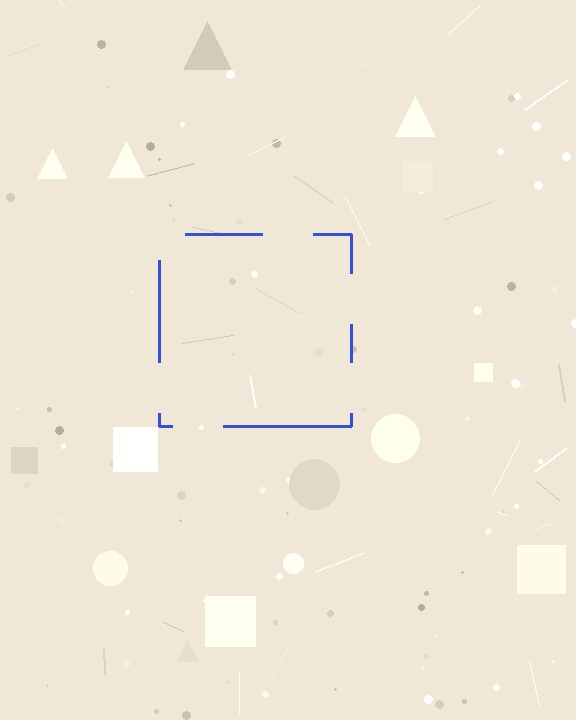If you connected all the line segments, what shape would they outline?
They would outline a square.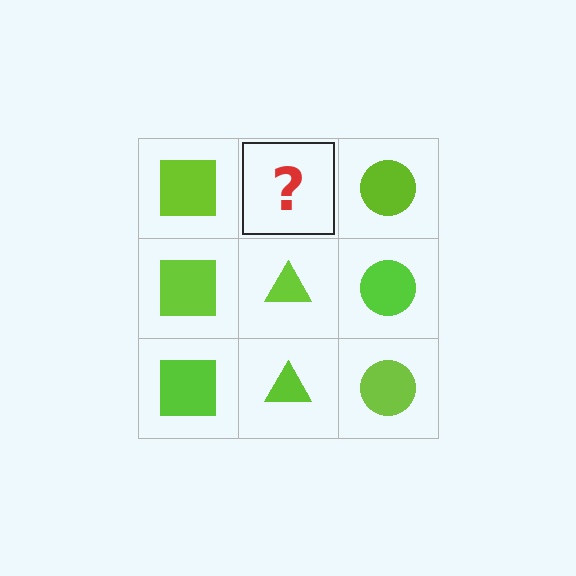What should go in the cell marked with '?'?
The missing cell should contain a lime triangle.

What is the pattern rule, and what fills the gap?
The rule is that each column has a consistent shape. The gap should be filled with a lime triangle.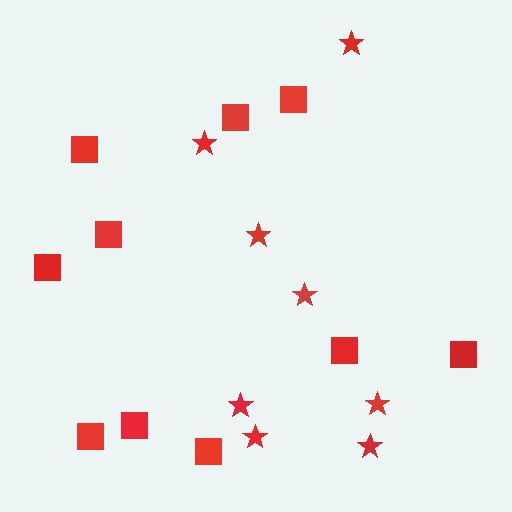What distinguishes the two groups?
There are 2 groups: one group of stars (8) and one group of squares (10).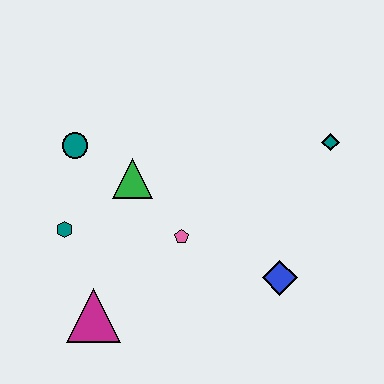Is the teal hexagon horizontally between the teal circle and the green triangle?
No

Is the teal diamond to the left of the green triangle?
No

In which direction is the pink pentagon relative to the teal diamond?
The pink pentagon is to the left of the teal diamond.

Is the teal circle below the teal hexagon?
No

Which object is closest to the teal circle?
The green triangle is closest to the teal circle.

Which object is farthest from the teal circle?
The teal diamond is farthest from the teal circle.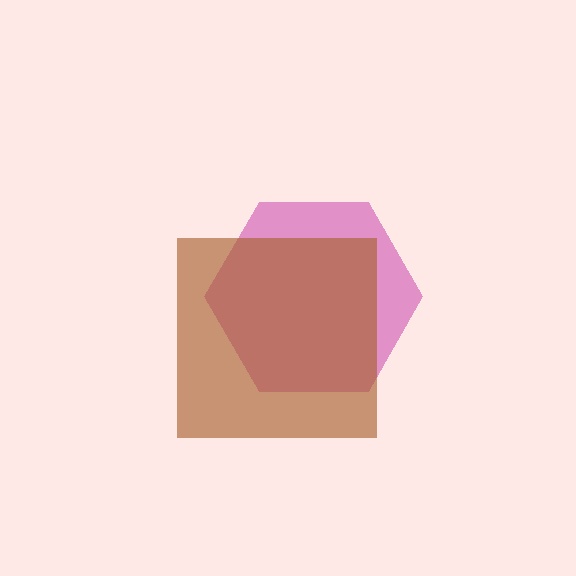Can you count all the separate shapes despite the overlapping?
Yes, there are 2 separate shapes.